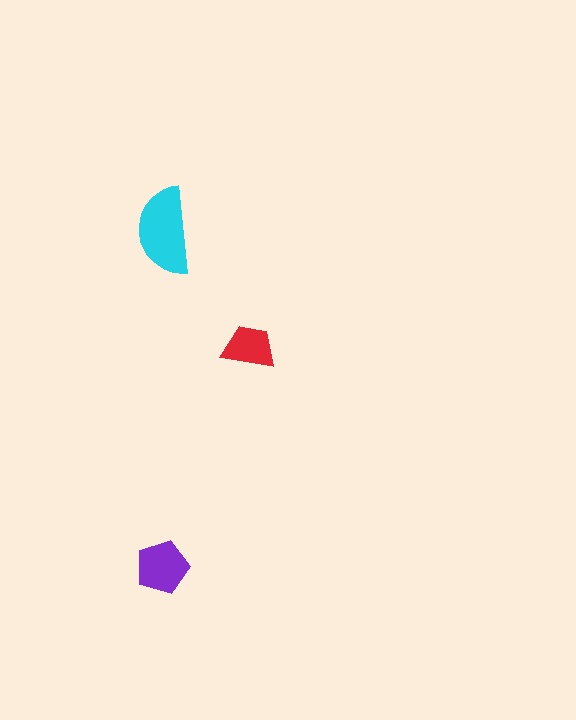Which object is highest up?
The cyan semicircle is topmost.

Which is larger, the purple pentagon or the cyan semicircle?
The cyan semicircle.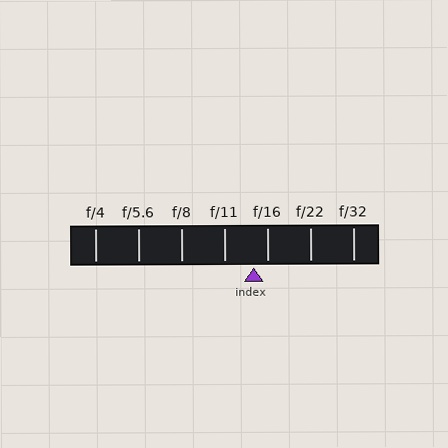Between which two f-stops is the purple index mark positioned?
The index mark is between f/11 and f/16.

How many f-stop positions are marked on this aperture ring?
There are 7 f-stop positions marked.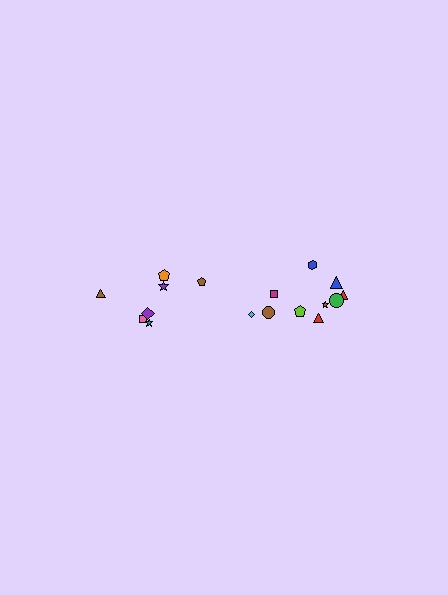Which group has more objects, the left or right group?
The right group.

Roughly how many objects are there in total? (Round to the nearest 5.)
Roughly 15 objects in total.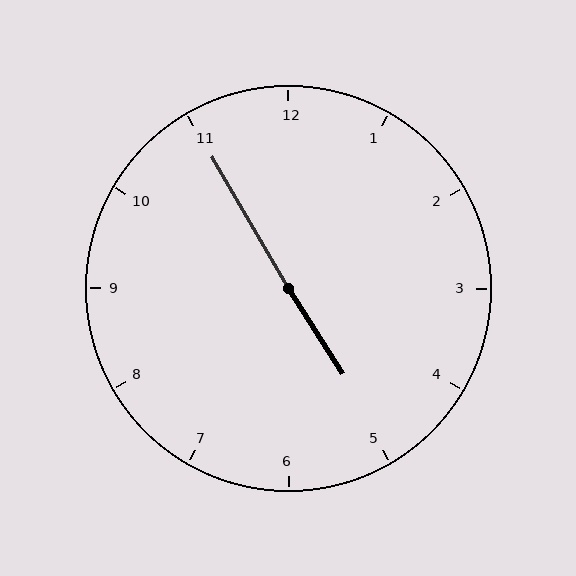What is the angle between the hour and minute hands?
Approximately 178 degrees.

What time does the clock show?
4:55.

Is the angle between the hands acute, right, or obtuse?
It is obtuse.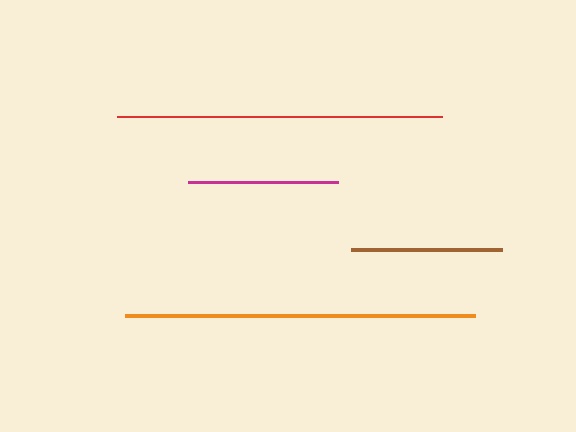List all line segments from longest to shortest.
From longest to shortest: orange, red, brown, magenta.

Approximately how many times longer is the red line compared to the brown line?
The red line is approximately 2.2 times the length of the brown line.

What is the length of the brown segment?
The brown segment is approximately 150 pixels long.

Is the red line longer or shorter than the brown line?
The red line is longer than the brown line.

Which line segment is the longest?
The orange line is the longest at approximately 349 pixels.